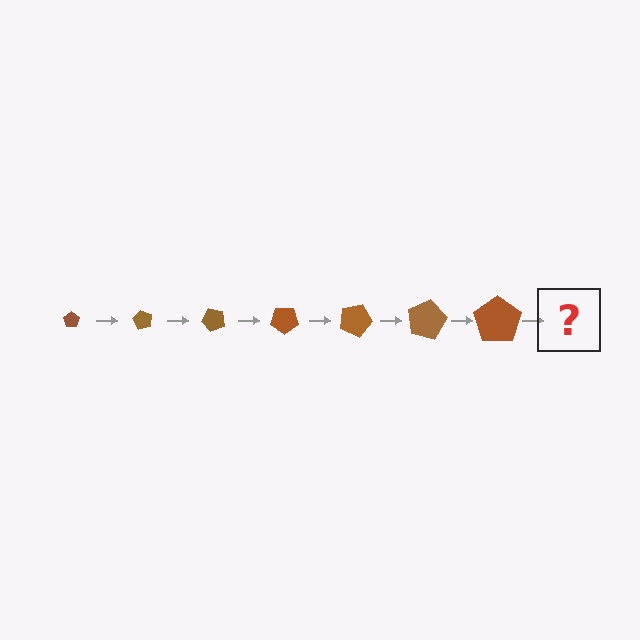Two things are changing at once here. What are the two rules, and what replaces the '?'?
The two rules are that the pentagon grows larger each step and it rotates 60 degrees each step. The '?' should be a pentagon, larger than the previous one and rotated 420 degrees from the start.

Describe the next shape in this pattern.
It should be a pentagon, larger than the previous one and rotated 420 degrees from the start.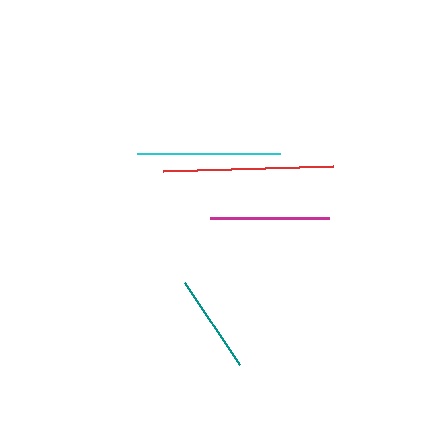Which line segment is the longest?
The red line is the longest at approximately 171 pixels.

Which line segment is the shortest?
The teal line is the shortest at approximately 98 pixels.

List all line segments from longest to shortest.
From longest to shortest: red, cyan, magenta, teal.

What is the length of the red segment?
The red segment is approximately 171 pixels long.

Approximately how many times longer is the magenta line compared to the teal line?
The magenta line is approximately 1.2 times the length of the teal line.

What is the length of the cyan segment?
The cyan segment is approximately 143 pixels long.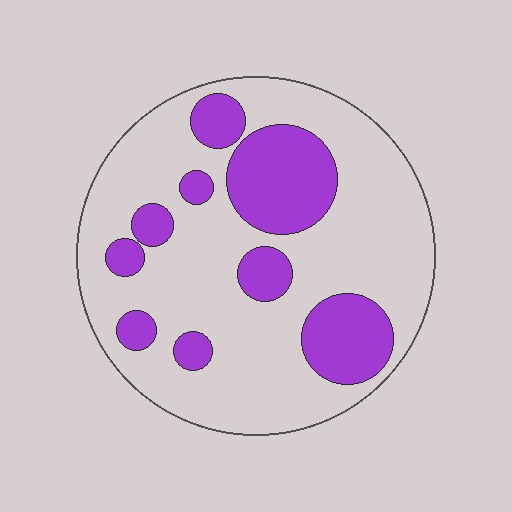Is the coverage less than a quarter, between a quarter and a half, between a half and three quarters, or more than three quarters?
Between a quarter and a half.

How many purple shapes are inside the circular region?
9.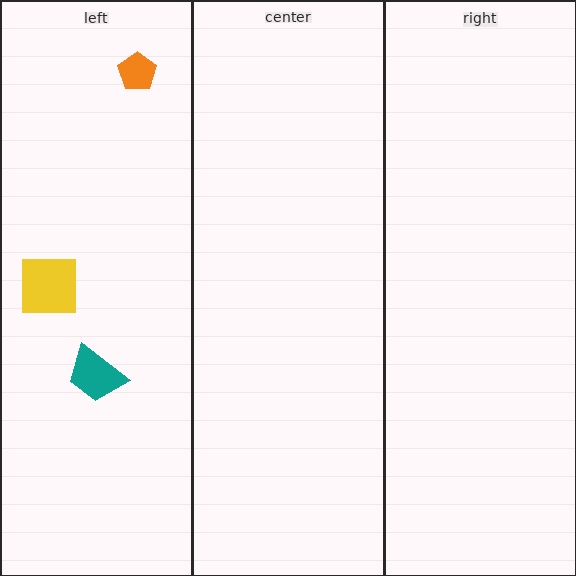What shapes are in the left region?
The teal trapezoid, the yellow square, the orange pentagon.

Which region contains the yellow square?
The left region.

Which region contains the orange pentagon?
The left region.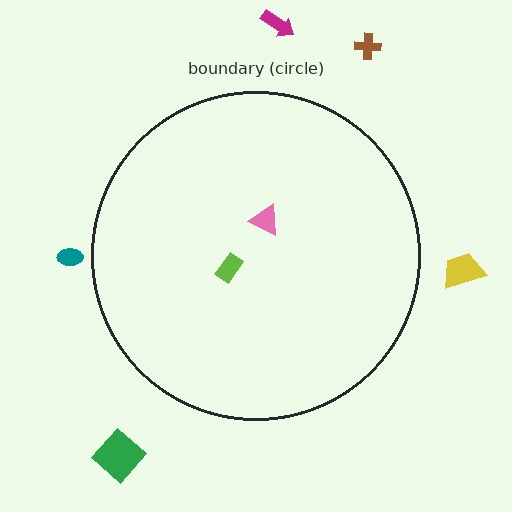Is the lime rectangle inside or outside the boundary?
Inside.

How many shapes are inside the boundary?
2 inside, 5 outside.